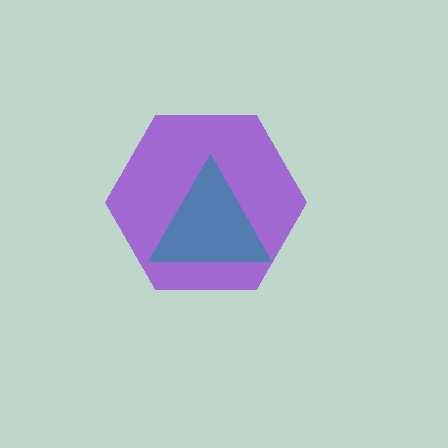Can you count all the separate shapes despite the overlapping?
Yes, there are 2 separate shapes.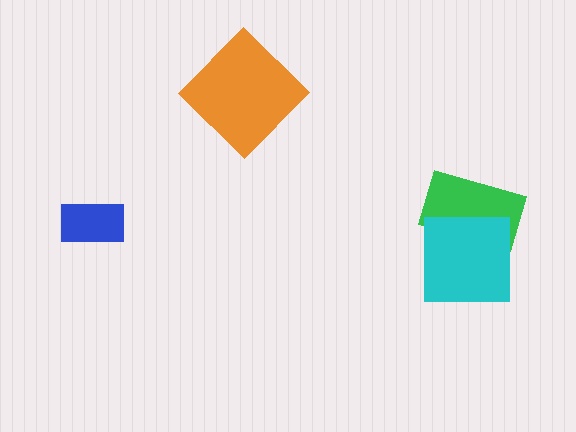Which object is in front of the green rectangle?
The cyan square is in front of the green rectangle.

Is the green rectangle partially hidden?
Yes, it is partially covered by another shape.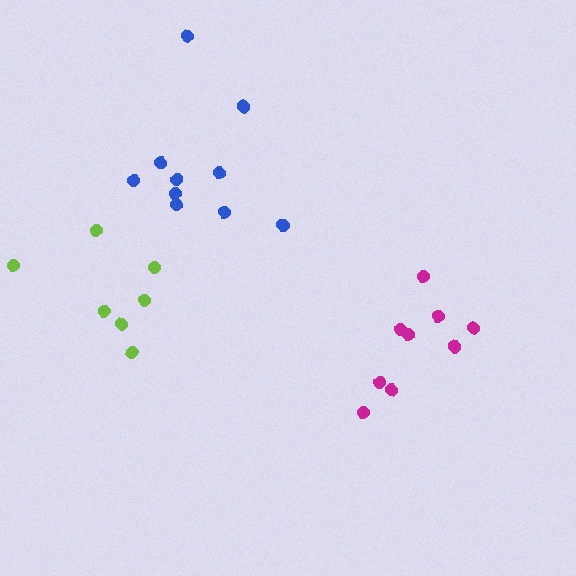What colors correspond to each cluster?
The clusters are colored: blue, magenta, lime.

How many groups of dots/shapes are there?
There are 3 groups.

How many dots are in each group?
Group 1: 10 dots, Group 2: 9 dots, Group 3: 7 dots (26 total).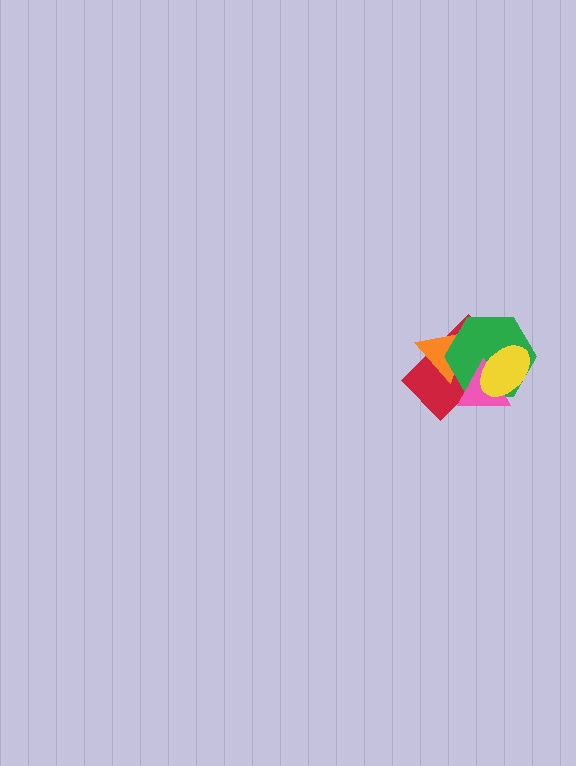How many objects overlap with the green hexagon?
4 objects overlap with the green hexagon.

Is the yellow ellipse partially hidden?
No, no other shape covers it.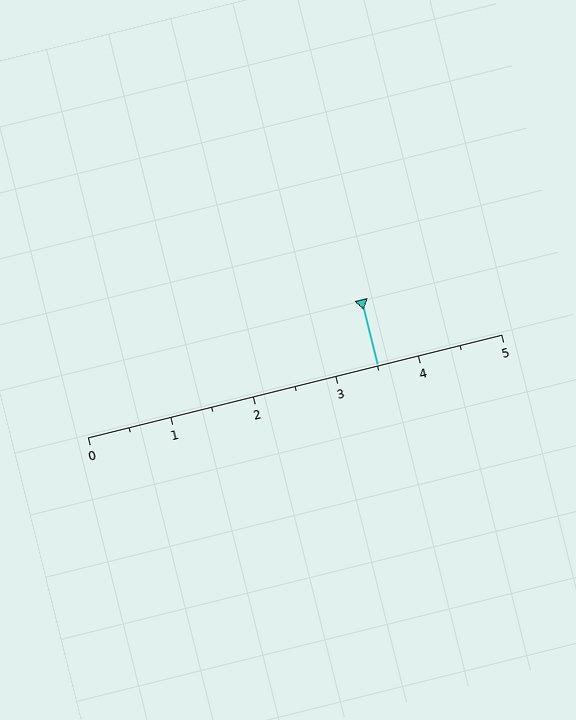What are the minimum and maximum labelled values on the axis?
The axis runs from 0 to 5.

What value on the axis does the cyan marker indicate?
The marker indicates approximately 3.5.